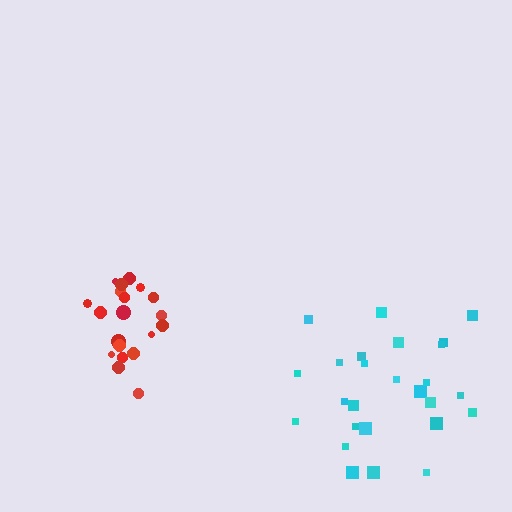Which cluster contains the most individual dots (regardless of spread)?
Cyan (26).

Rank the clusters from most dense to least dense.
red, cyan.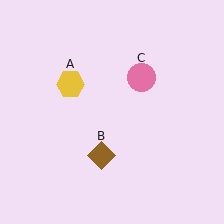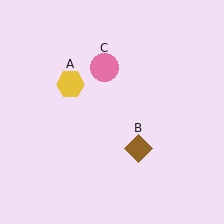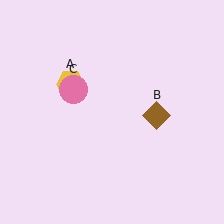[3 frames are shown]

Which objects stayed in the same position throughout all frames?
Yellow hexagon (object A) remained stationary.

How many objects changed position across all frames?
2 objects changed position: brown diamond (object B), pink circle (object C).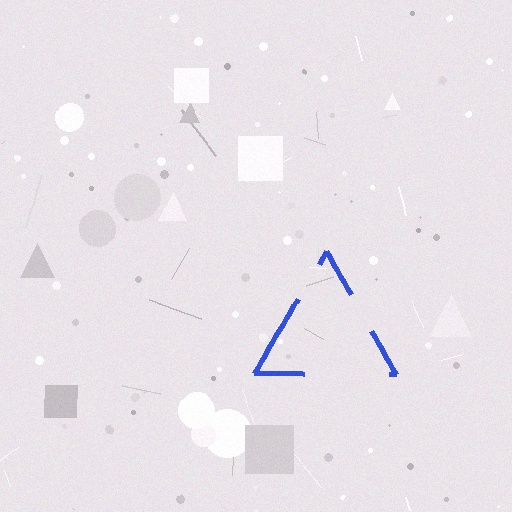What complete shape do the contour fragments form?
The contour fragments form a triangle.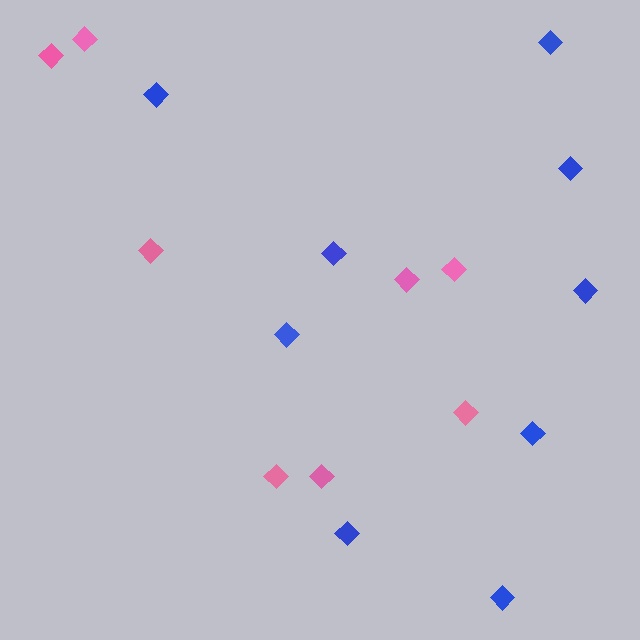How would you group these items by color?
There are 2 groups: one group of blue diamonds (9) and one group of pink diamonds (8).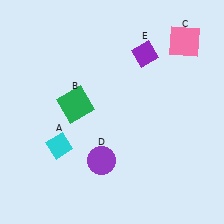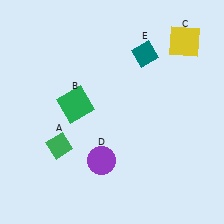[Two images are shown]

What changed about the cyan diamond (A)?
In Image 1, A is cyan. In Image 2, it changed to green.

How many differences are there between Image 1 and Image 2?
There are 3 differences between the two images.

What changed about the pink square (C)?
In Image 1, C is pink. In Image 2, it changed to yellow.